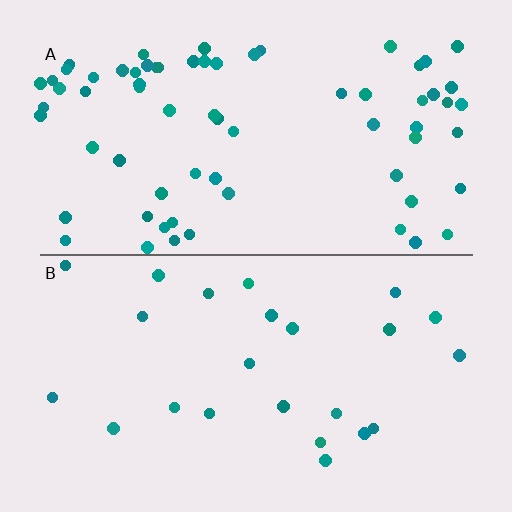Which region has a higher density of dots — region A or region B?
A (the top).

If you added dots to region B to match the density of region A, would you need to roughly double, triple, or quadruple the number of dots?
Approximately triple.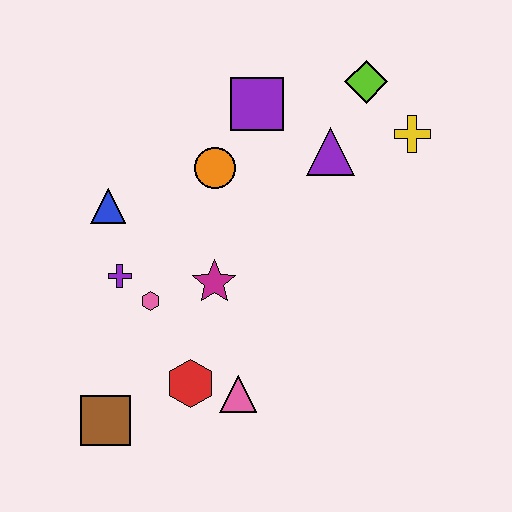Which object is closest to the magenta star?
The pink hexagon is closest to the magenta star.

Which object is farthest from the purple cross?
The yellow cross is farthest from the purple cross.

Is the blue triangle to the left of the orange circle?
Yes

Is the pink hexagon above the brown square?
Yes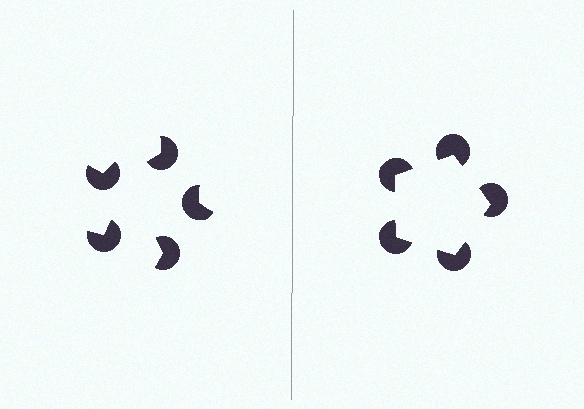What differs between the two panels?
The pac-man discs are positioned identically on both sides; only the wedge orientations differ. On the right they align to a pentagon; on the left they are misaligned.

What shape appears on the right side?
An illusory pentagon.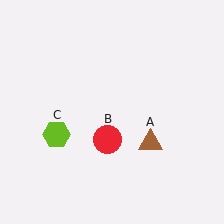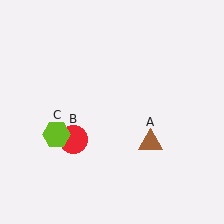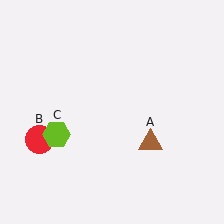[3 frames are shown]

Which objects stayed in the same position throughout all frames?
Brown triangle (object A) and lime hexagon (object C) remained stationary.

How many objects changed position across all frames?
1 object changed position: red circle (object B).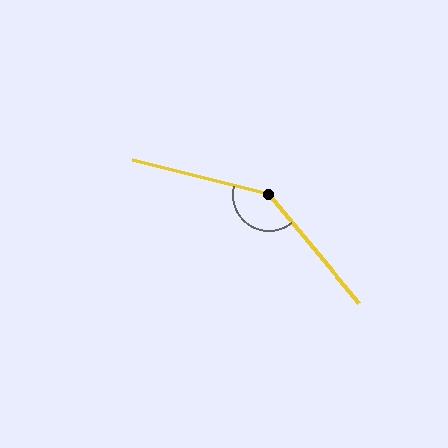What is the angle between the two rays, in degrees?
Approximately 144 degrees.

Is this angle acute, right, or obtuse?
It is obtuse.